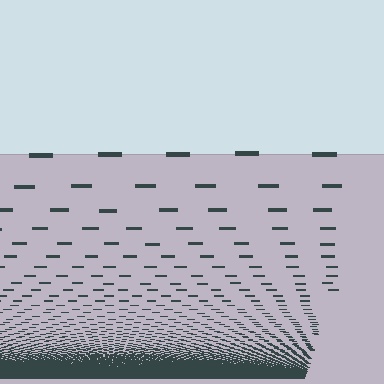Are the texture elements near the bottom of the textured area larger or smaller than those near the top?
Smaller. The gradient is inverted — elements near the bottom are smaller and denser.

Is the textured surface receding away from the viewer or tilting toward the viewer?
The surface appears to tilt toward the viewer. Texture elements get larger and sparser toward the top.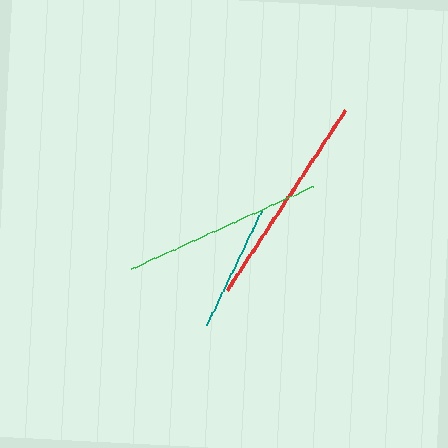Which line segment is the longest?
The red line is the longest at approximately 216 pixels.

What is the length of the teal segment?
The teal segment is approximately 126 pixels long.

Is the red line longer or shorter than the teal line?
The red line is longer than the teal line.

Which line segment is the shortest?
The teal line is the shortest at approximately 126 pixels.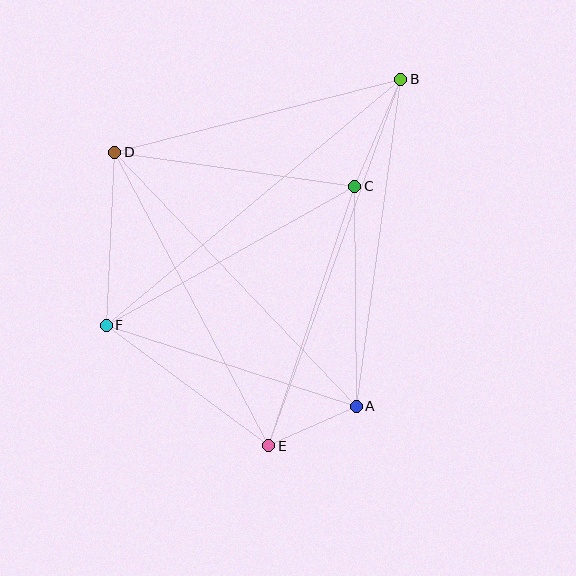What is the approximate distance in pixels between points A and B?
The distance between A and B is approximately 330 pixels.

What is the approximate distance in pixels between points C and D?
The distance between C and D is approximately 243 pixels.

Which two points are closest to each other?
Points A and E are closest to each other.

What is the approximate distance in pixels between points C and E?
The distance between C and E is approximately 273 pixels.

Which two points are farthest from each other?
Points B and E are farthest from each other.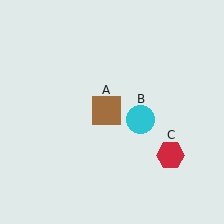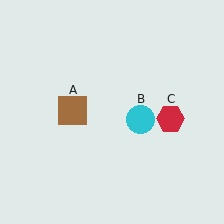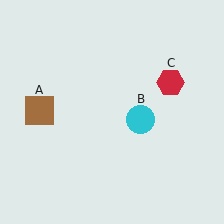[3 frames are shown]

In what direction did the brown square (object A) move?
The brown square (object A) moved left.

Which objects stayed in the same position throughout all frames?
Cyan circle (object B) remained stationary.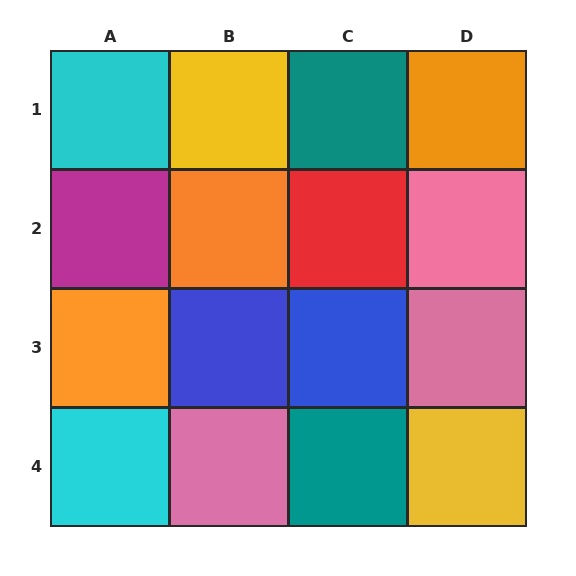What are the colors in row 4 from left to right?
Cyan, pink, teal, yellow.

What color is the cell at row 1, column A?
Cyan.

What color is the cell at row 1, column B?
Yellow.